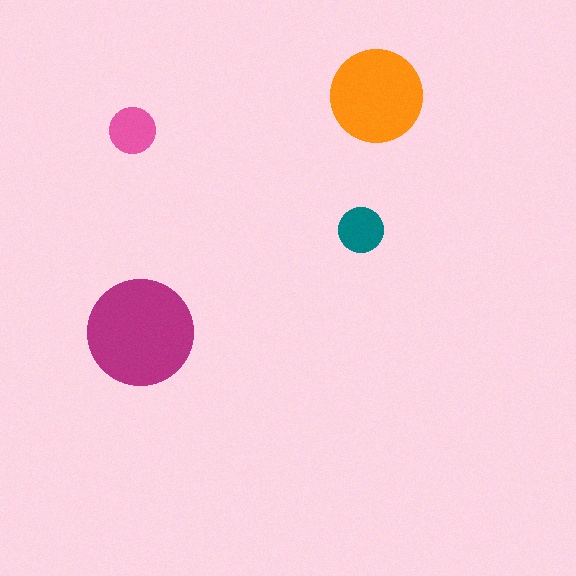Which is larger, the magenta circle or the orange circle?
The magenta one.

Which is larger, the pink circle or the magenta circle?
The magenta one.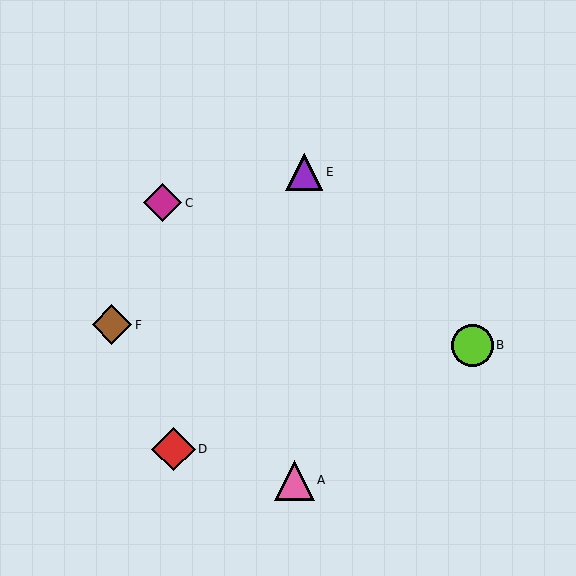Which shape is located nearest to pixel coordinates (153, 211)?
The magenta diamond (labeled C) at (163, 203) is nearest to that location.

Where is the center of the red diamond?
The center of the red diamond is at (173, 449).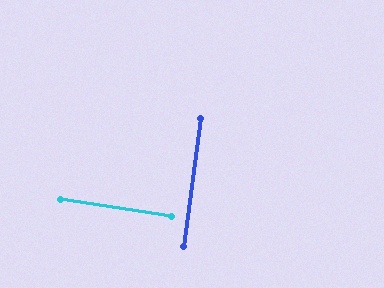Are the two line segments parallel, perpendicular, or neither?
Perpendicular — they meet at approximately 89°.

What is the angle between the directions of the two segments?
Approximately 89 degrees.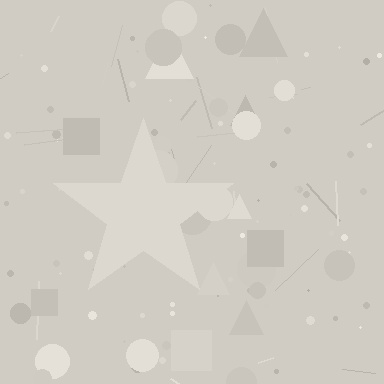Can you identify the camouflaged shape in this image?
The camouflaged shape is a star.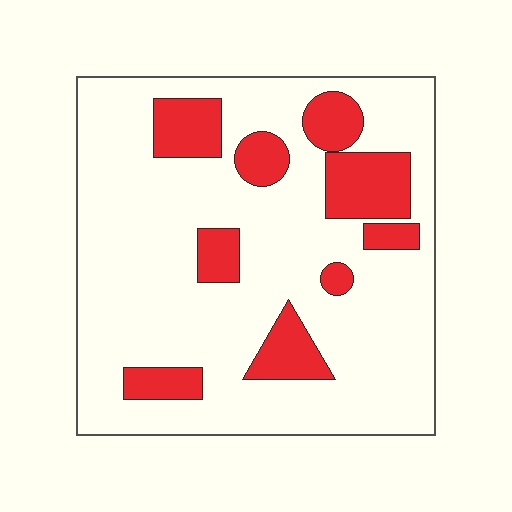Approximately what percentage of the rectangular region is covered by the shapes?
Approximately 20%.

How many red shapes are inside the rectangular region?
9.